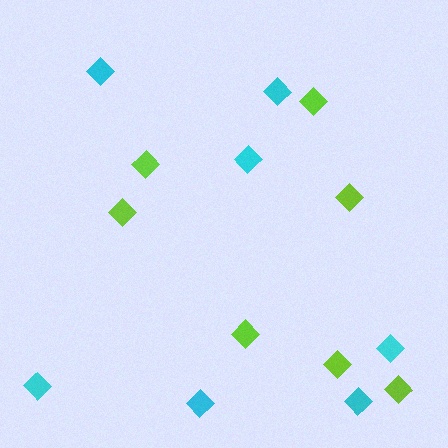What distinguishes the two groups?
There are 2 groups: one group of cyan diamonds (7) and one group of lime diamonds (7).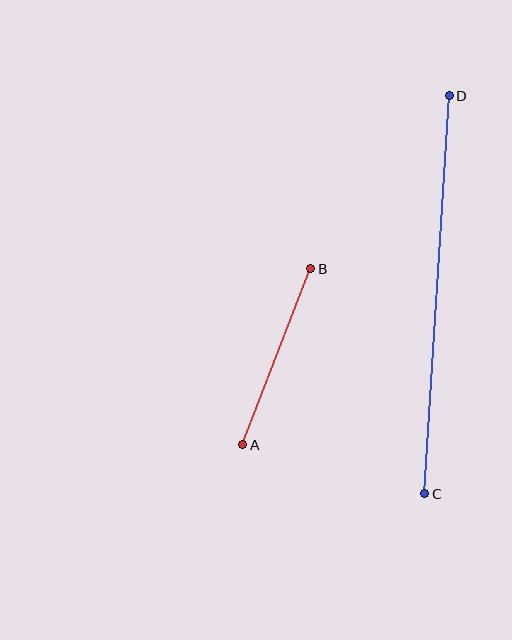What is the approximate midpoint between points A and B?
The midpoint is at approximately (277, 357) pixels.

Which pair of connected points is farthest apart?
Points C and D are farthest apart.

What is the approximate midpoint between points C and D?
The midpoint is at approximately (437, 295) pixels.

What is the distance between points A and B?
The distance is approximately 188 pixels.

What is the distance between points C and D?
The distance is approximately 399 pixels.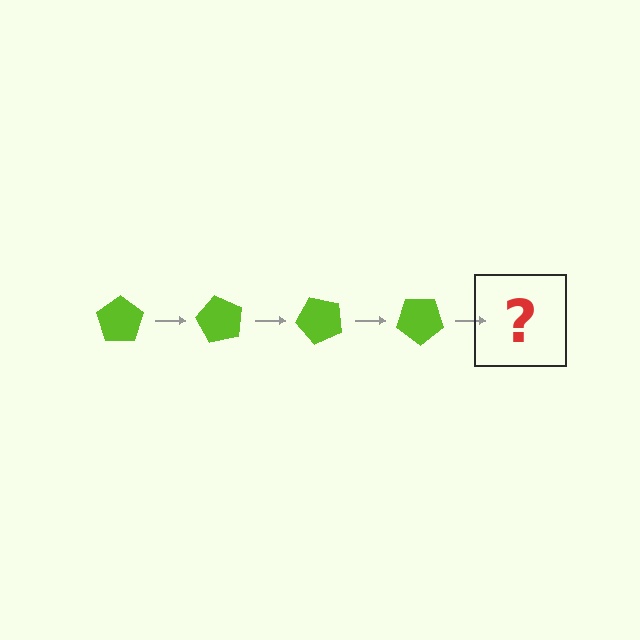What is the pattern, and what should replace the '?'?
The pattern is that the pentagon rotates 60 degrees each step. The '?' should be a lime pentagon rotated 240 degrees.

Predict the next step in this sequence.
The next step is a lime pentagon rotated 240 degrees.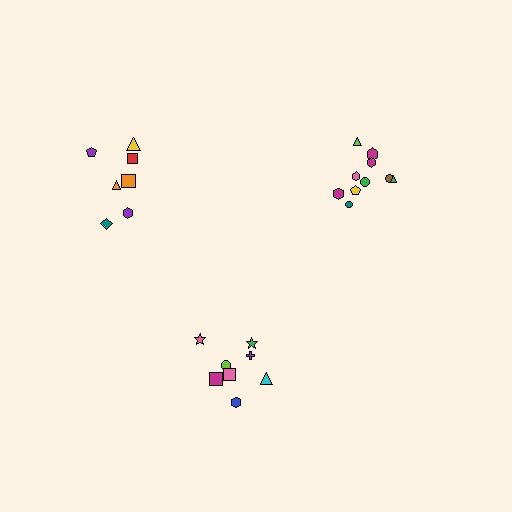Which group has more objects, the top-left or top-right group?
The top-right group.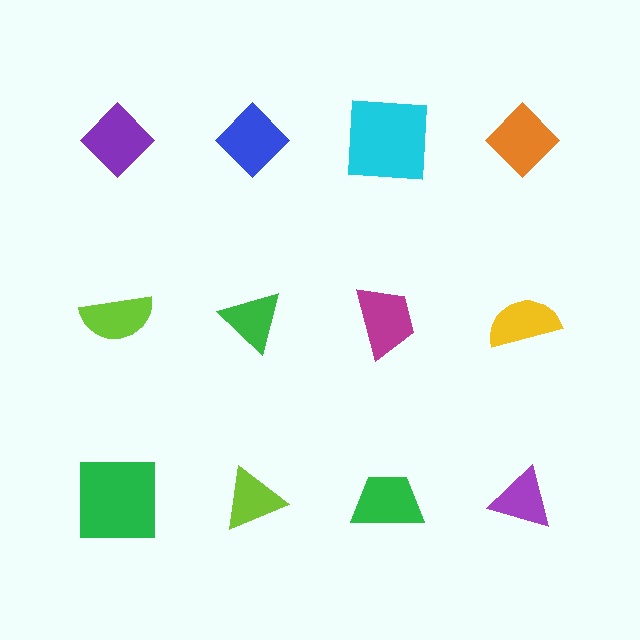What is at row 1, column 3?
A cyan square.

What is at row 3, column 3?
A green trapezoid.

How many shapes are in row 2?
4 shapes.